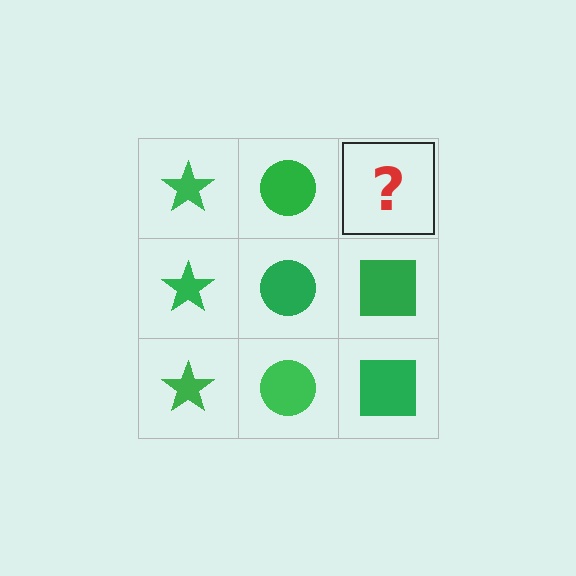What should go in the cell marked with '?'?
The missing cell should contain a green square.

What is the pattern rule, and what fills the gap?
The rule is that each column has a consistent shape. The gap should be filled with a green square.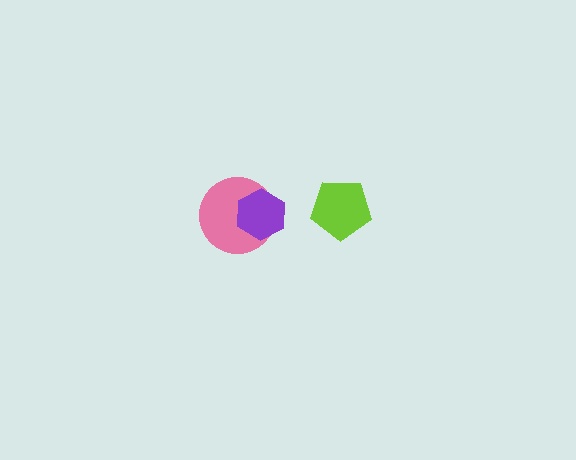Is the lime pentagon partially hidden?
No, no other shape covers it.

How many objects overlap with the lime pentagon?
0 objects overlap with the lime pentagon.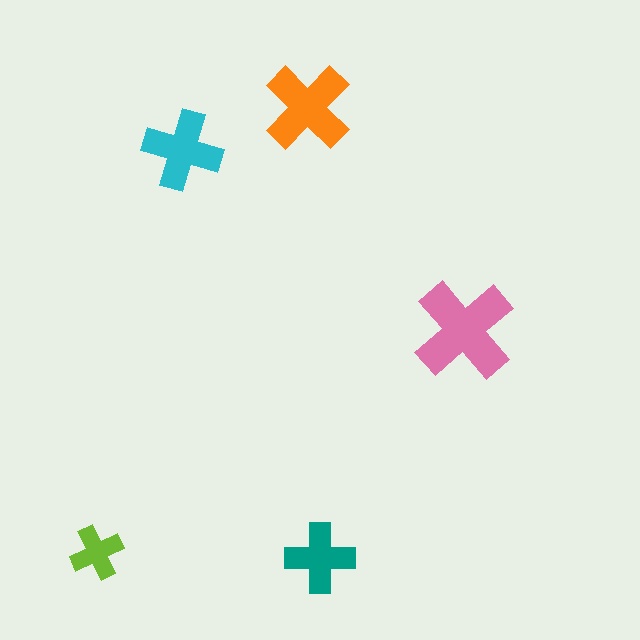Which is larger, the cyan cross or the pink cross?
The pink one.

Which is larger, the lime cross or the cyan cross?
The cyan one.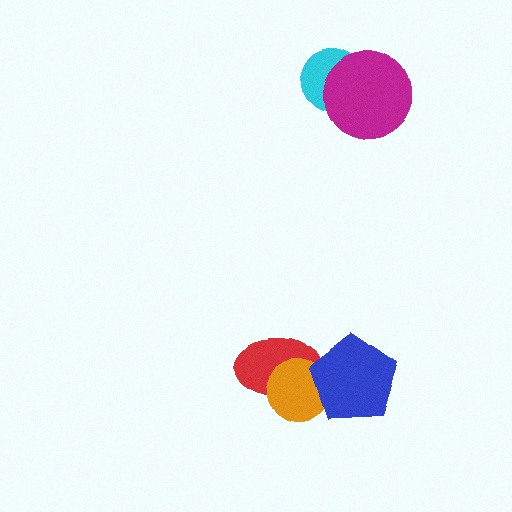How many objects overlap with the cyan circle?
1 object overlaps with the cyan circle.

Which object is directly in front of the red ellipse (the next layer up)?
The orange circle is directly in front of the red ellipse.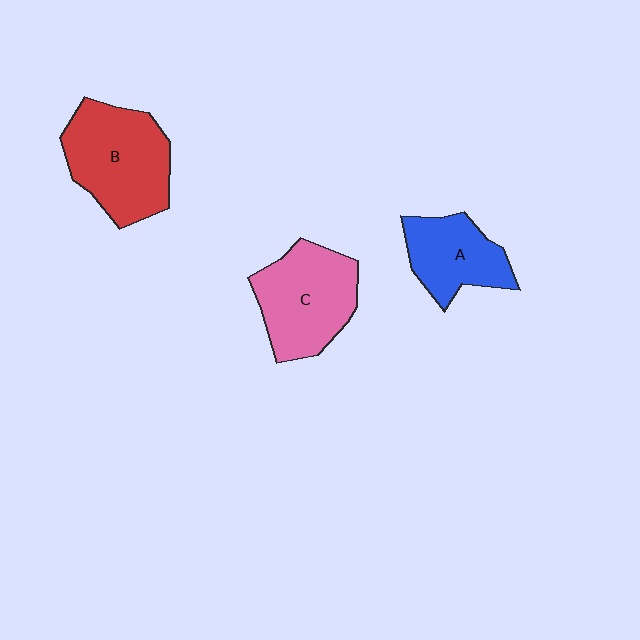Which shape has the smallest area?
Shape A (blue).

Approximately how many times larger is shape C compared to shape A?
Approximately 1.4 times.